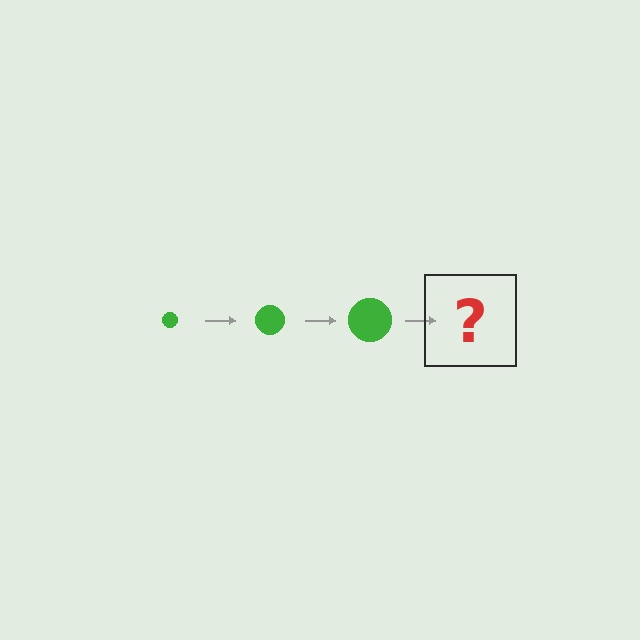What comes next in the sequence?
The next element should be a green circle, larger than the previous one.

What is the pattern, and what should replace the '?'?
The pattern is that the circle gets progressively larger each step. The '?' should be a green circle, larger than the previous one.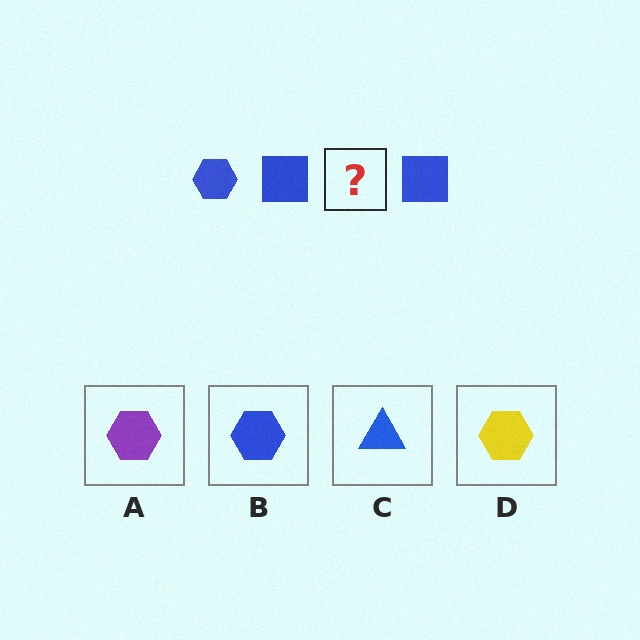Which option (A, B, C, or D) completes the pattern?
B.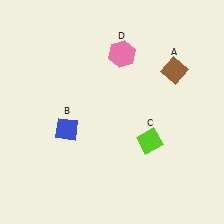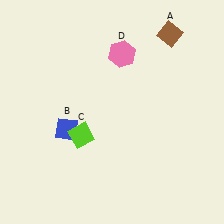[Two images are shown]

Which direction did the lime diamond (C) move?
The lime diamond (C) moved left.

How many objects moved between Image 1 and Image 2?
2 objects moved between the two images.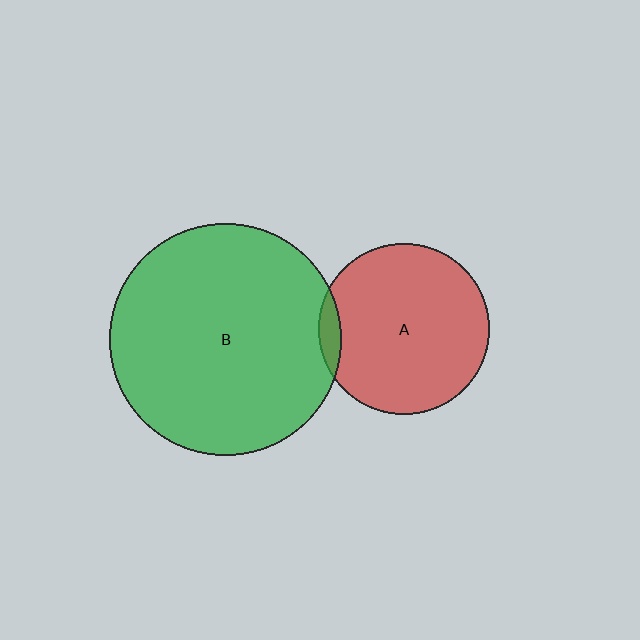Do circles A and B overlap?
Yes.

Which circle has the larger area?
Circle B (green).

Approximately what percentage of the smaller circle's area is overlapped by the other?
Approximately 5%.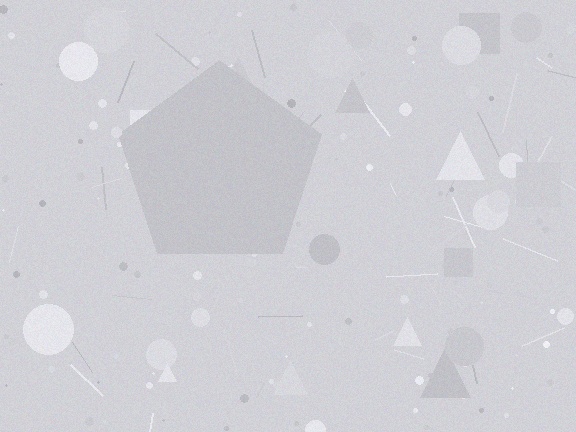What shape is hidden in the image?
A pentagon is hidden in the image.